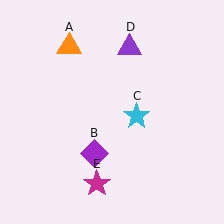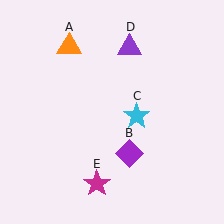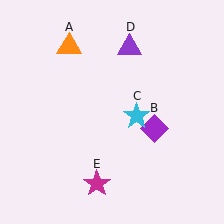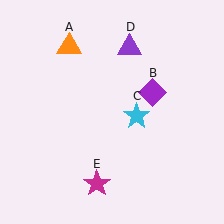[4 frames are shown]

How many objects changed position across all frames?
1 object changed position: purple diamond (object B).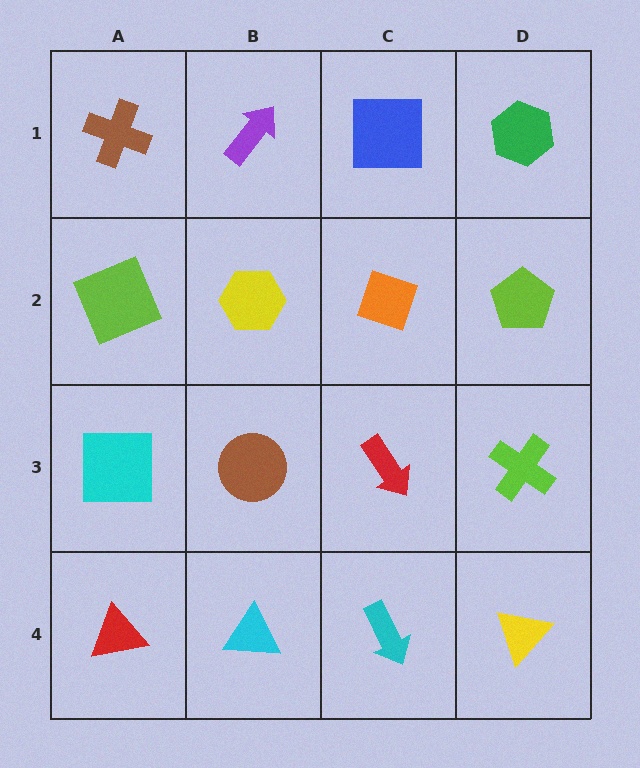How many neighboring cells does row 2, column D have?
3.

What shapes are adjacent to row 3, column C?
An orange diamond (row 2, column C), a cyan arrow (row 4, column C), a brown circle (row 3, column B), a lime cross (row 3, column D).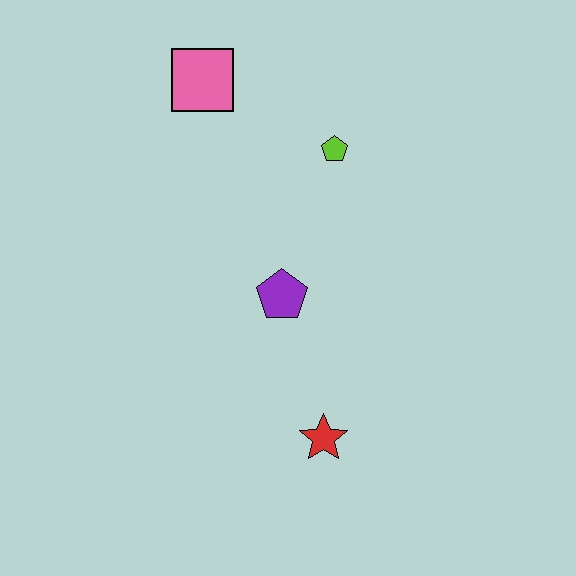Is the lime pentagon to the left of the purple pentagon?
No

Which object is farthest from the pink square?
The red star is farthest from the pink square.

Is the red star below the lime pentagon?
Yes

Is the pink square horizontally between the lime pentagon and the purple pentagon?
No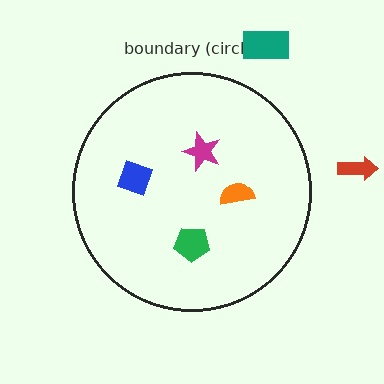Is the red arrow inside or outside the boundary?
Outside.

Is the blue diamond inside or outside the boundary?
Inside.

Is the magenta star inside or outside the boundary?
Inside.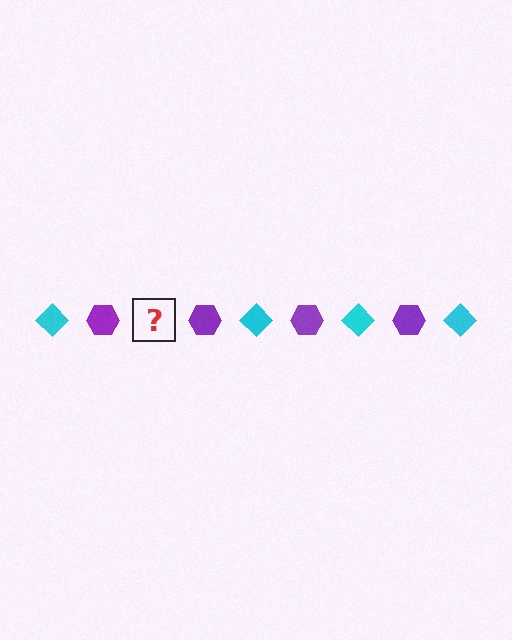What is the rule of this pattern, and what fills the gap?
The rule is that the pattern alternates between cyan diamond and purple hexagon. The gap should be filled with a cyan diamond.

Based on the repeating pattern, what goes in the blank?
The blank should be a cyan diamond.